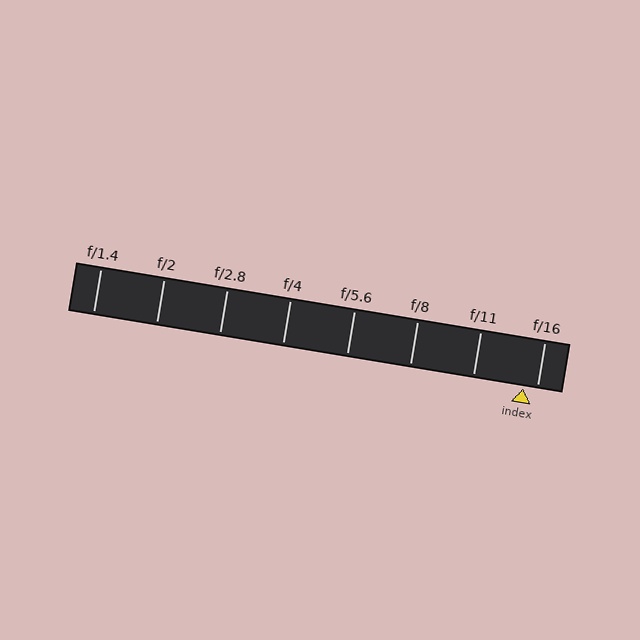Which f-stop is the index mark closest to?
The index mark is closest to f/16.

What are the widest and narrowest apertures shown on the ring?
The widest aperture shown is f/1.4 and the narrowest is f/16.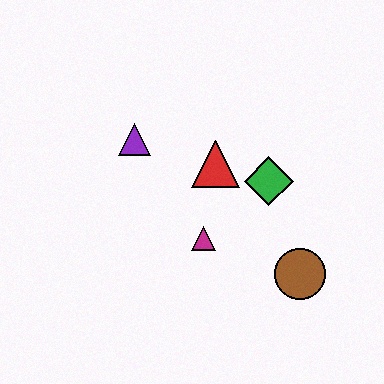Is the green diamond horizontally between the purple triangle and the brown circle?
Yes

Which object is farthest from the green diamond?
The purple triangle is farthest from the green diamond.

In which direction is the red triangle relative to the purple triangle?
The red triangle is to the right of the purple triangle.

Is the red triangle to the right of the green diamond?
No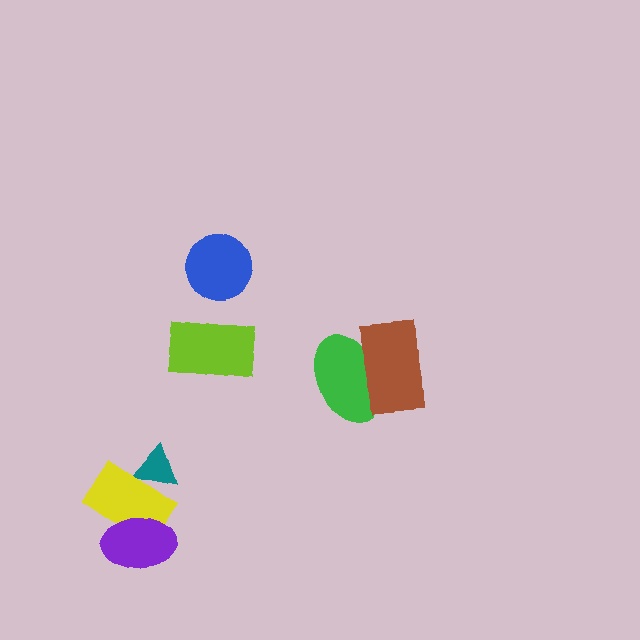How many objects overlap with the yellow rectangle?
2 objects overlap with the yellow rectangle.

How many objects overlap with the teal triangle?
1 object overlaps with the teal triangle.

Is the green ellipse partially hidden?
Yes, it is partially covered by another shape.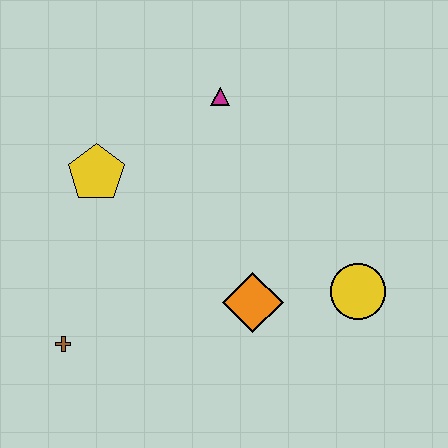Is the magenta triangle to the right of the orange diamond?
No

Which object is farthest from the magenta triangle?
The brown cross is farthest from the magenta triangle.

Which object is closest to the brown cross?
The yellow pentagon is closest to the brown cross.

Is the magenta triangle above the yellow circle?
Yes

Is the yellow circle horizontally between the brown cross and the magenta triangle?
No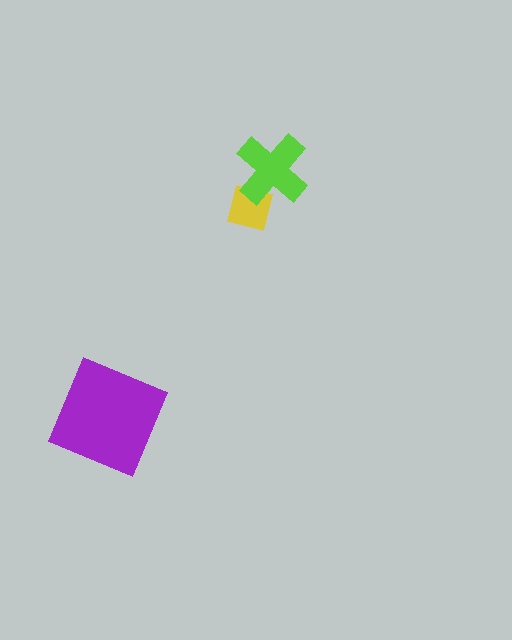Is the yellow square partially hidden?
Yes, it is partially covered by another shape.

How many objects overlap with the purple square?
0 objects overlap with the purple square.